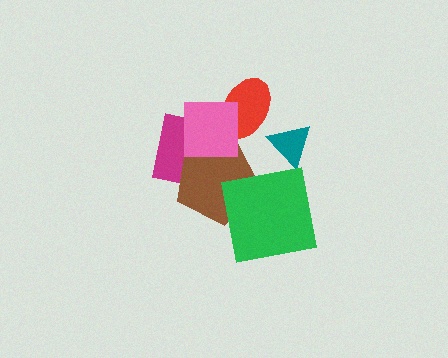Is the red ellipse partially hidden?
Yes, it is partially covered by another shape.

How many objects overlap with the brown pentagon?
3 objects overlap with the brown pentagon.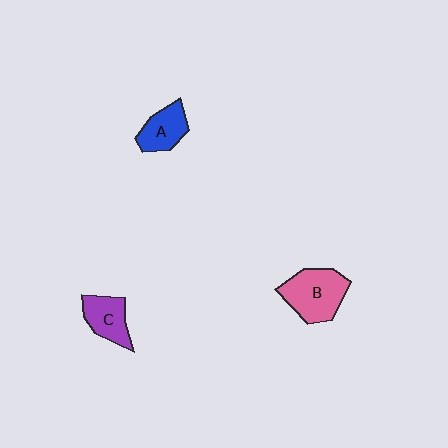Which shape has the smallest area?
Shape A (blue).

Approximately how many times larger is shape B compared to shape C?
Approximately 1.5 times.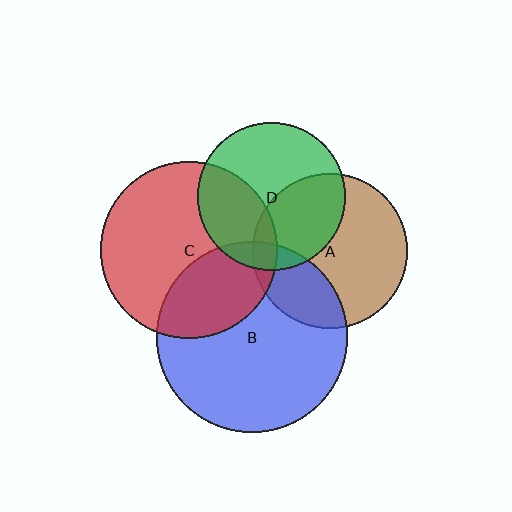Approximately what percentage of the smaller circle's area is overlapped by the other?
Approximately 10%.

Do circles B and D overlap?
Yes.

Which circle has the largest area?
Circle B (blue).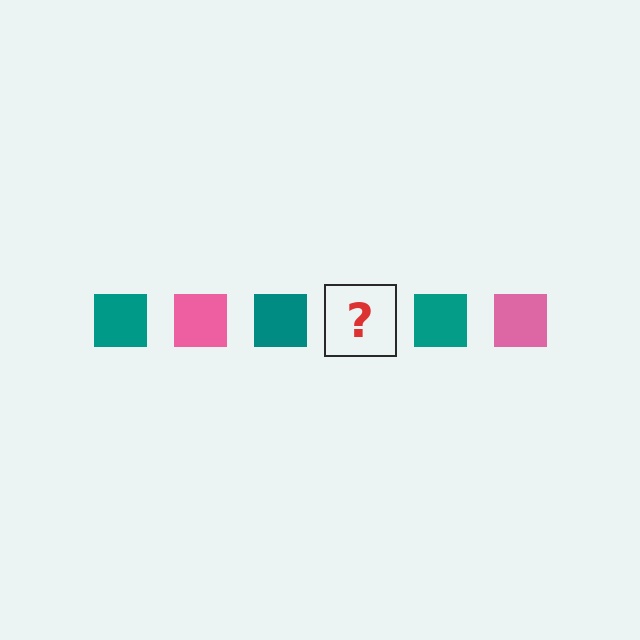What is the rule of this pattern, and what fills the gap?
The rule is that the pattern cycles through teal, pink squares. The gap should be filled with a pink square.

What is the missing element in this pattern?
The missing element is a pink square.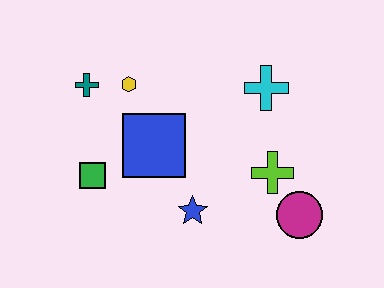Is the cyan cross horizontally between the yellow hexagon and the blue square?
No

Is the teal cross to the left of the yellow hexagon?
Yes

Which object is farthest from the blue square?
The magenta circle is farthest from the blue square.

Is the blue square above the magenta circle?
Yes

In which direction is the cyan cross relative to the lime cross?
The cyan cross is above the lime cross.